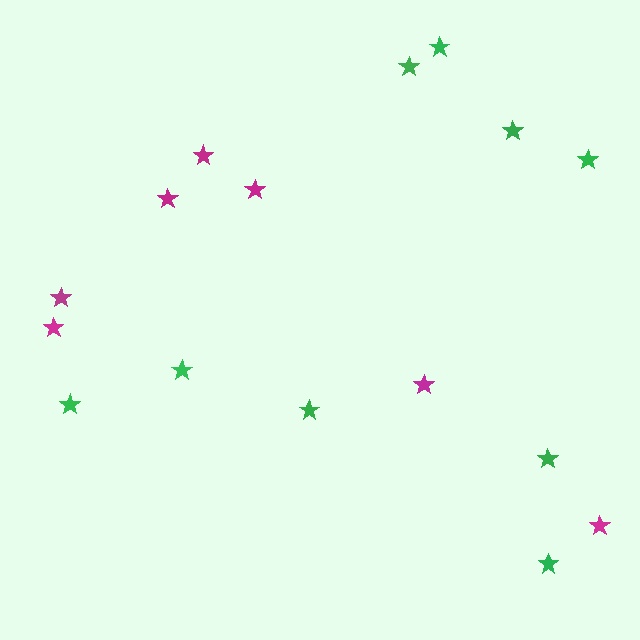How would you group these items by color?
There are 2 groups: one group of green stars (9) and one group of magenta stars (7).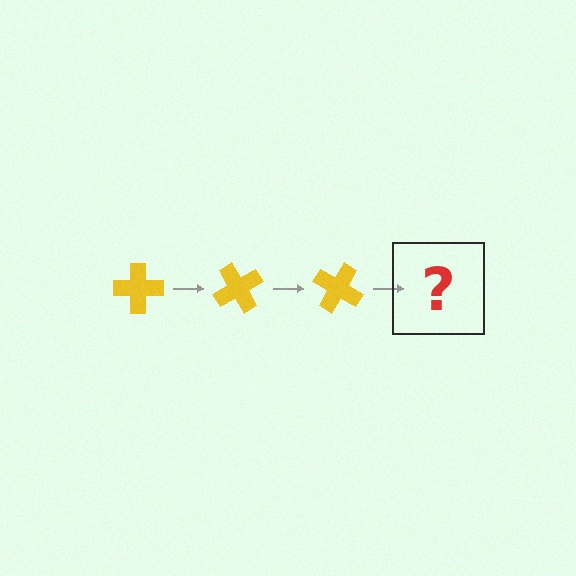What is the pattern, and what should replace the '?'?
The pattern is that the cross rotates 60 degrees each step. The '?' should be a yellow cross rotated 180 degrees.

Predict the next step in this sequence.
The next step is a yellow cross rotated 180 degrees.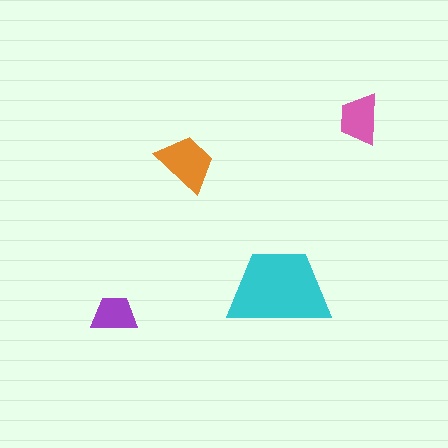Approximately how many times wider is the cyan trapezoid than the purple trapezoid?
About 2 times wider.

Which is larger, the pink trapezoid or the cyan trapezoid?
The cyan one.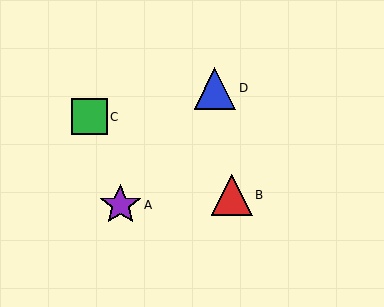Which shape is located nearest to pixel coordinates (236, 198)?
The red triangle (labeled B) at (232, 195) is nearest to that location.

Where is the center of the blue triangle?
The center of the blue triangle is at (215, 89).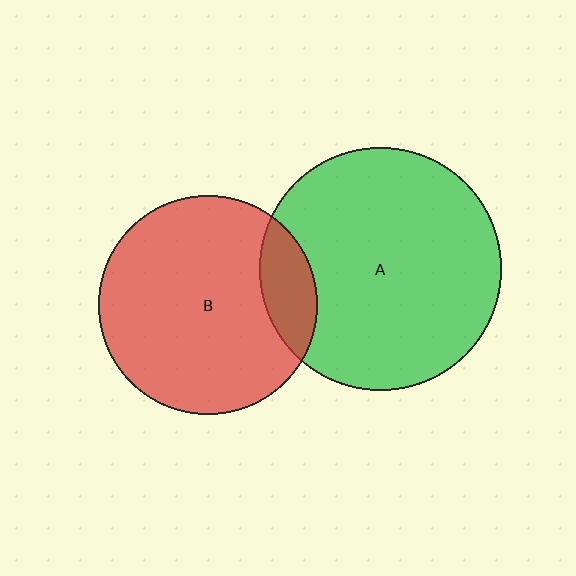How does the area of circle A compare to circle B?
Approximately 1.2 times.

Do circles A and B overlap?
Yes.